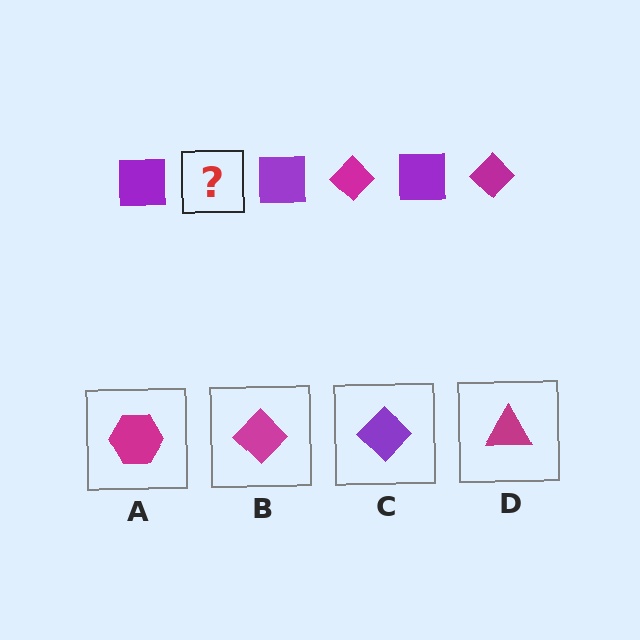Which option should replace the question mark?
Option B.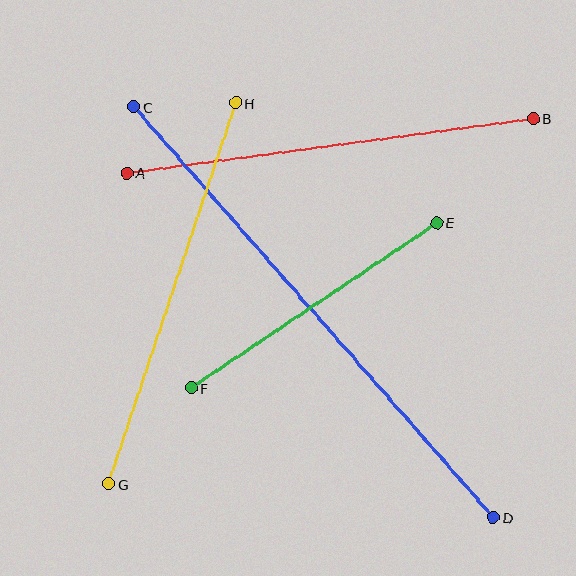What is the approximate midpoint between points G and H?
The midpoint is at approximately (172, 294) pixels.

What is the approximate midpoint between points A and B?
The midpoint is at approximately (330, 146) pixels.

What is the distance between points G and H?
The distance is approximately 402 pixels.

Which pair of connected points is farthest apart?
Points C and D are farthest apart.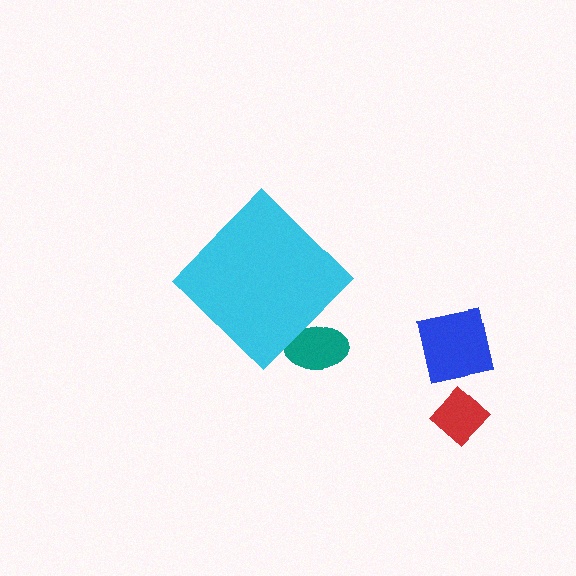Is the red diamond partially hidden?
No, the red diamond is fully visible.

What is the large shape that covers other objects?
A cyan diamond.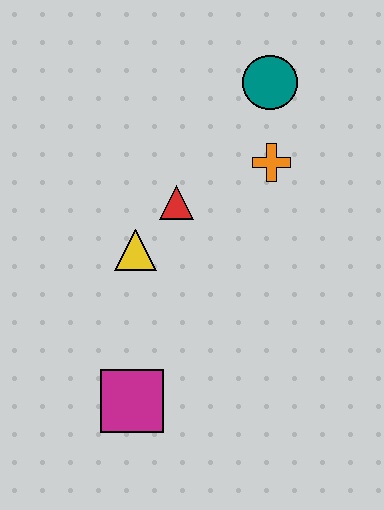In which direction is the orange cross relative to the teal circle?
The orange cross is below the teal circle.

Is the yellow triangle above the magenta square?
Yes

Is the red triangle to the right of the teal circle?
No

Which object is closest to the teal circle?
The orange cross is closest to the teal circle.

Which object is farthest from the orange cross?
The magenta square is farthest from the orange cross.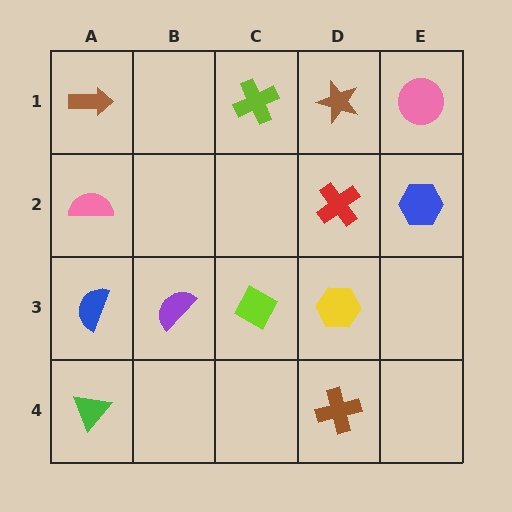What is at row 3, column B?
A purple semicircle.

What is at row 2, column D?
A red cross.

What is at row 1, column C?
A lime cross.